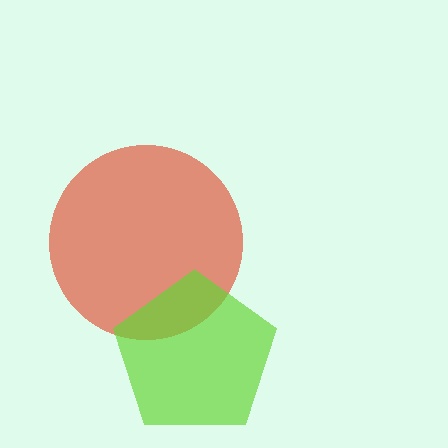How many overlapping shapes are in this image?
There are 2 overlapping shapes in the image.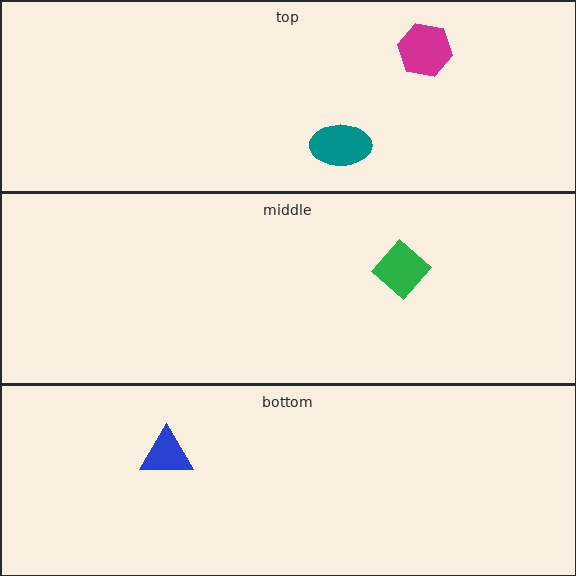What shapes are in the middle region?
The green diamond.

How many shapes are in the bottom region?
1.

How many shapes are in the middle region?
1.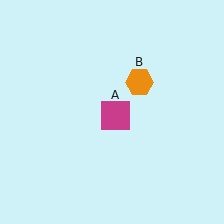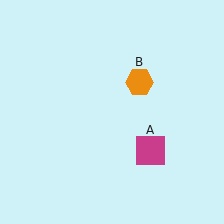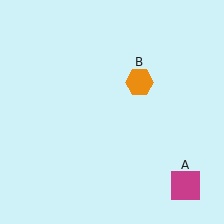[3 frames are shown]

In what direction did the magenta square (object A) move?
The magenta square (object A) moved down and to the right.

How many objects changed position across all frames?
1 object changed position: magenta square (object A).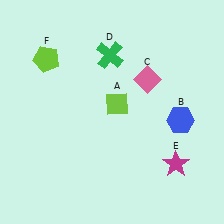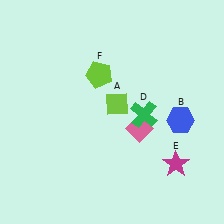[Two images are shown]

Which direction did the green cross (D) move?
The green cross (D) moved down.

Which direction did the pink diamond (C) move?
The pink diamond (C) moved down.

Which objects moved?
The objects that moved are: the pink diamond (C), the green cross (D), the lime pentagon (F).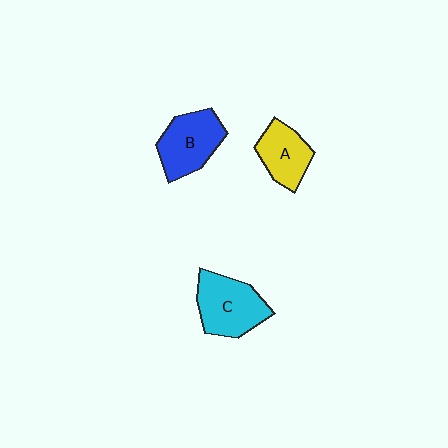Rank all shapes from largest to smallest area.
From largest to smallest: C (cyan), B (blue), A (yellow).